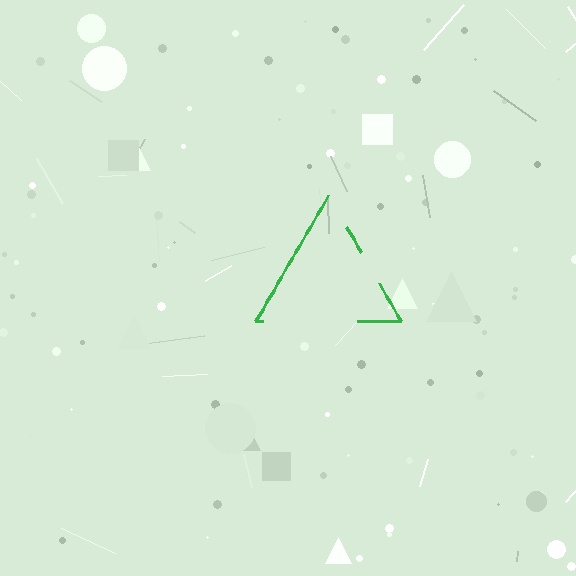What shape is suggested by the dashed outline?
The dashed outline suggests a triangle.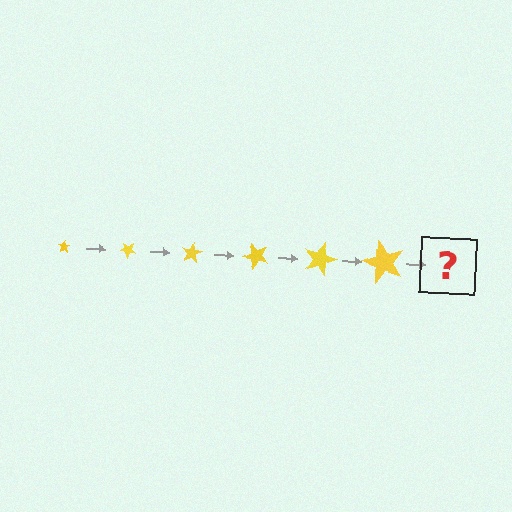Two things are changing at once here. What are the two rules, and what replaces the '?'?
The two rules are that the star grows larger each step and it rotates 40 degrees each step. The '?' should be a star, larger than the previous one and rotated 240 degrees from the start.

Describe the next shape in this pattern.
It should be a star, larger than the previous one and rotated 240 degrees from the start.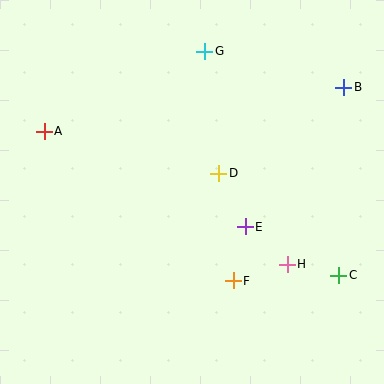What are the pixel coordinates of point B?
Point B is at (344, 87).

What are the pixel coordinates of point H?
Point H is at (287, 264).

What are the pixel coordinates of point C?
Point C is at (339, 275).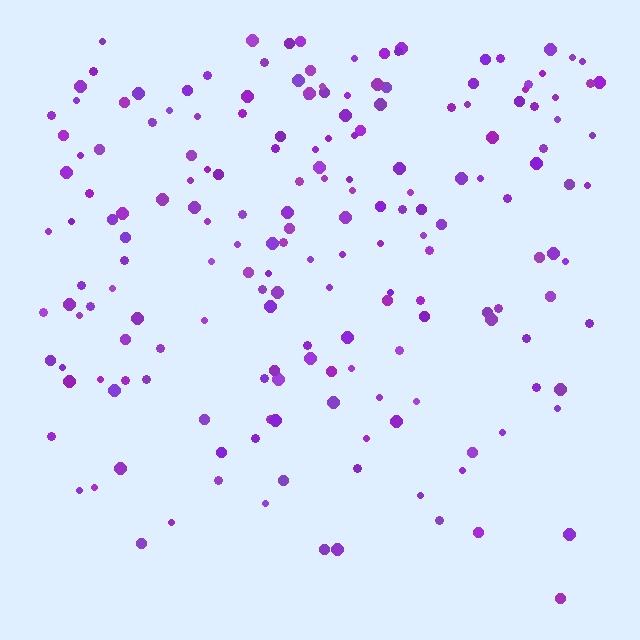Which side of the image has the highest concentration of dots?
The top.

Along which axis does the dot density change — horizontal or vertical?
Vertical.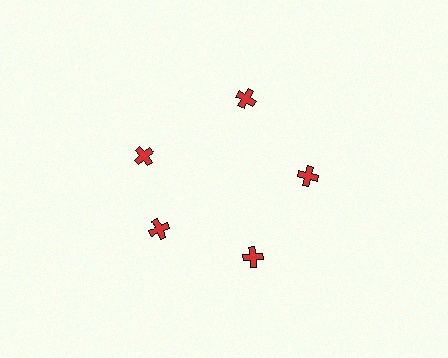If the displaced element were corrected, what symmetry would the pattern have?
It would have 5-fold rotational symmetry — the pattern would map onto itself every 72 degrees.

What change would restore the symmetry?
The symmetry would be restored by rotating it back into even spacing with its neighbors so that all 5 crosses sit at equal angles and equal distance from the center.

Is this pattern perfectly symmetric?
No. The 5 red crosses are arranged in a ring, but one element near the 10 o'clock position is rotated out of alignment along the ring, breaking the 5-fold rotational symmetry.